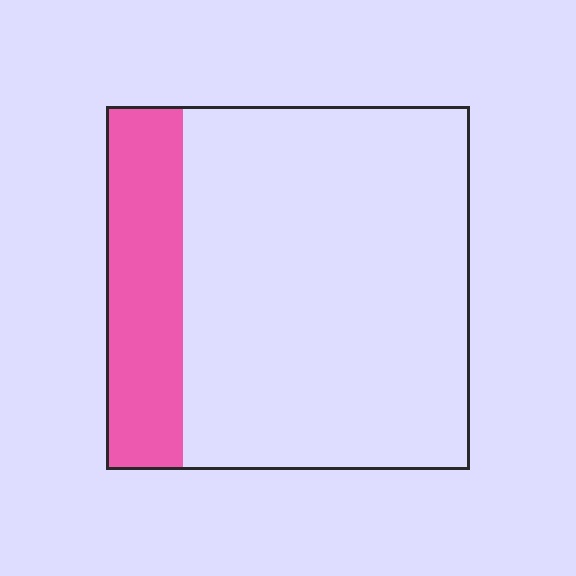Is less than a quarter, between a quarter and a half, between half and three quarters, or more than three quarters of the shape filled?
Less than a quarter.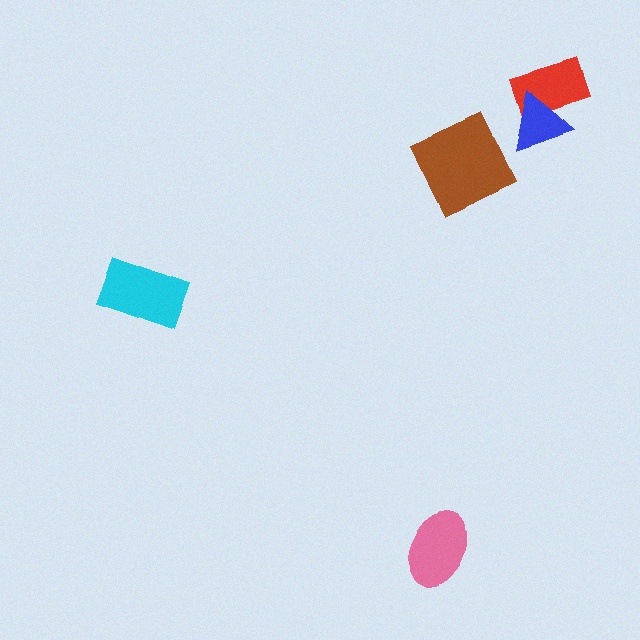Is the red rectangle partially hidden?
Yes, it is partially covered by another shape.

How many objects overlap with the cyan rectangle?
0 objects overlap with the cyan rectangle.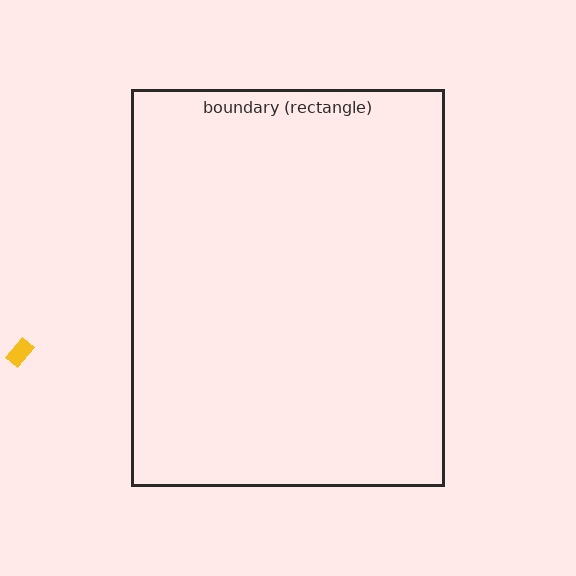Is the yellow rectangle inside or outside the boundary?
Outside.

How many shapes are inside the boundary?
0 inside, 1 outside.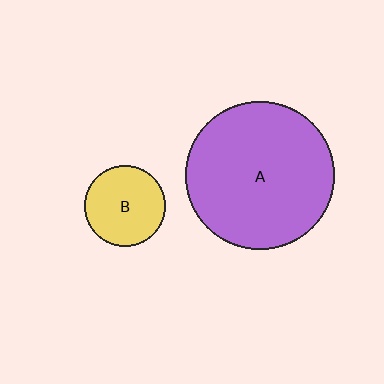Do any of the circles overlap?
No, none of the circles overlap.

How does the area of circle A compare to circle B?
Approximately 3.4 times.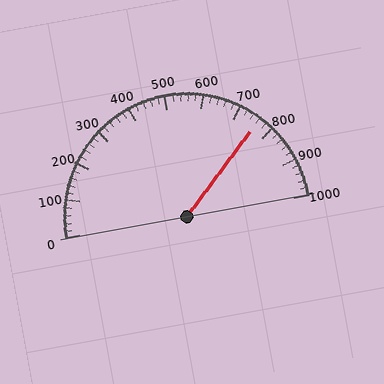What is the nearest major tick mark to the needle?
The nearest major tick mark is 800.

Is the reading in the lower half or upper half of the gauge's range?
The reading is in the upper half of the range (0 to 1000).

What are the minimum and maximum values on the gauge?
The gauge ranges from 0 to 1000.